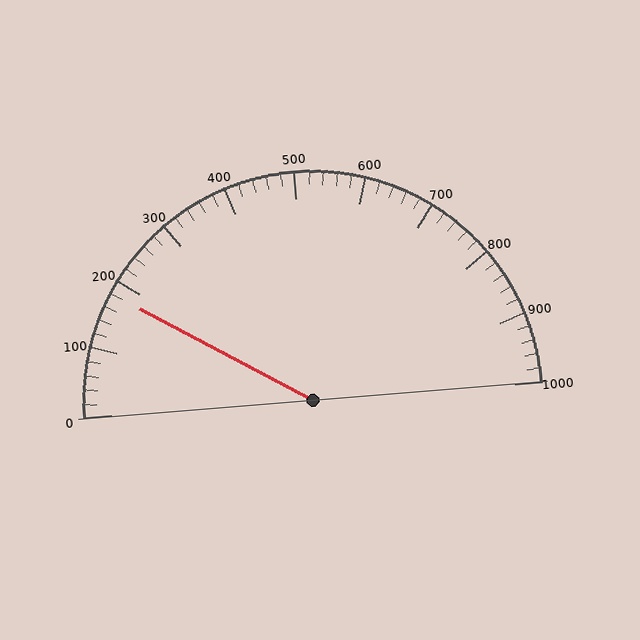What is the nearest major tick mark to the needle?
The nearest major tick mark is 200.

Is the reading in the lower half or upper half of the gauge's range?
The reading is in the lower half of the range (0 to 1000).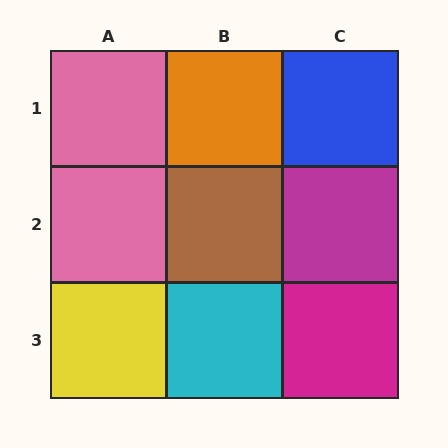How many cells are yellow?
1 cell is yellow.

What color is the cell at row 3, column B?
Cyan.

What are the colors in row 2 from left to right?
Pink, brown, magenta.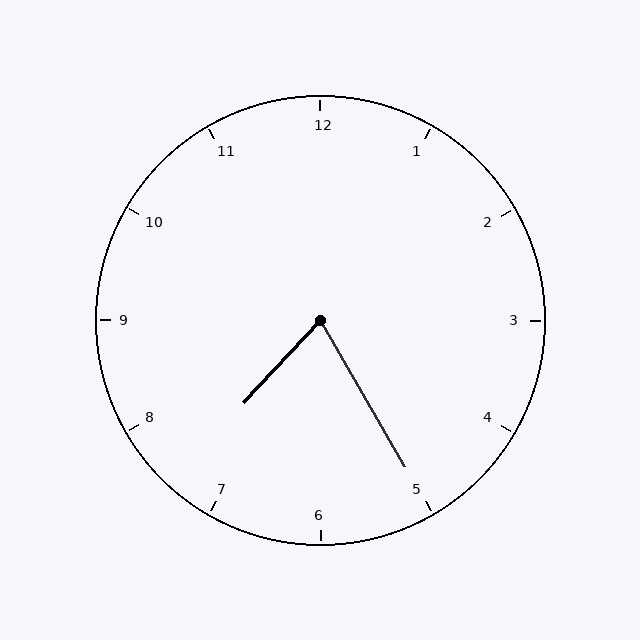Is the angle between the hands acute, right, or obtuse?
It is acute.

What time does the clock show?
7:25.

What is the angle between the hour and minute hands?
Approximately 72 degrees.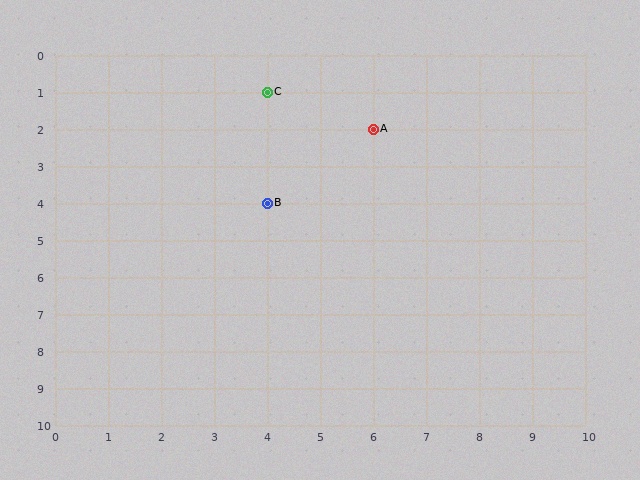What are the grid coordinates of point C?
Point C is at grid coordinates (4, 1).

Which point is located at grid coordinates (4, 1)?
Point C is at (4, 1).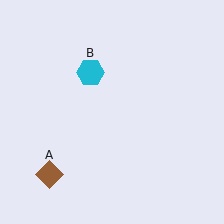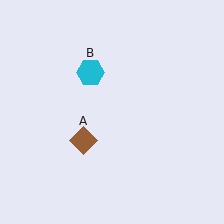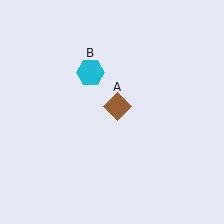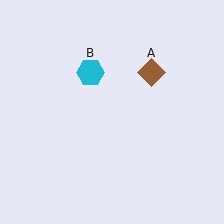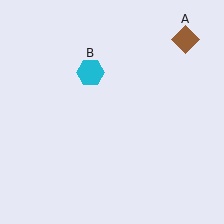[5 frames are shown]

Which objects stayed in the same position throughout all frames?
Cyan hexagon (object B) remained stationary.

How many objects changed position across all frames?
1 object changed position: brown diamond (object A).